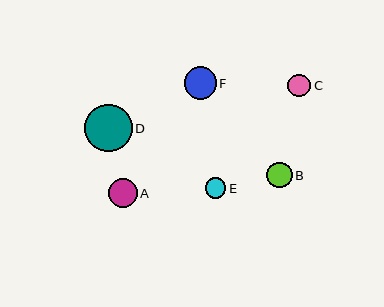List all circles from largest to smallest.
From largest to smallest: D, F, A, B, C, E.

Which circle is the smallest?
Circle E is the smallest with a size of approximately 20 pixels.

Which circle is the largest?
Circle D is the largest with a size of approximately 48 pixels.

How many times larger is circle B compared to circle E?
Circle B is approximately 1.2 times the size of circle E.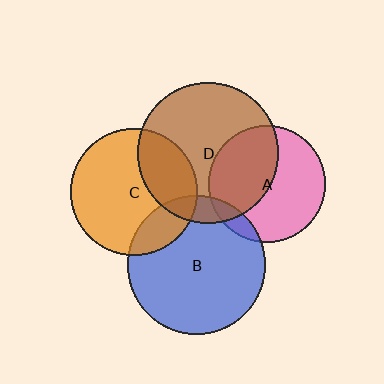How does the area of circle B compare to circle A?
Approximately 1.4 times.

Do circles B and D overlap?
Yes.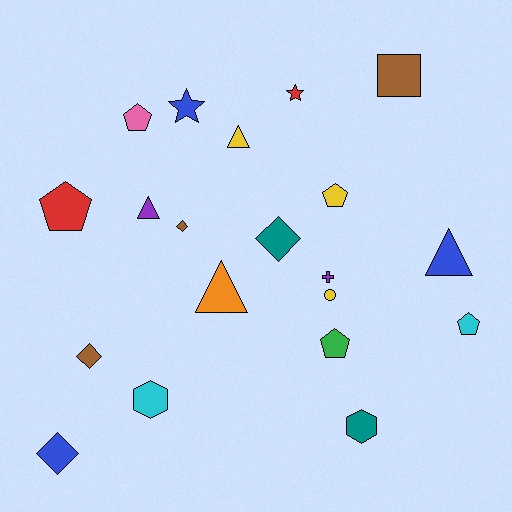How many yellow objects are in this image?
There are 3 yellow objects.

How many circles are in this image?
There is 1 circle.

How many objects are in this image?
There are 20 objects.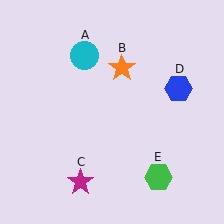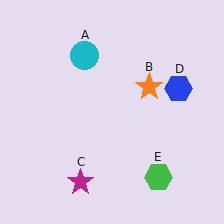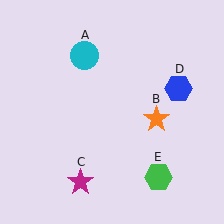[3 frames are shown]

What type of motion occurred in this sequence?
The orange star (object B) rotated clockwise around the center of the scene.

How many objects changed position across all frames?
1 object changed position: orange star (object B).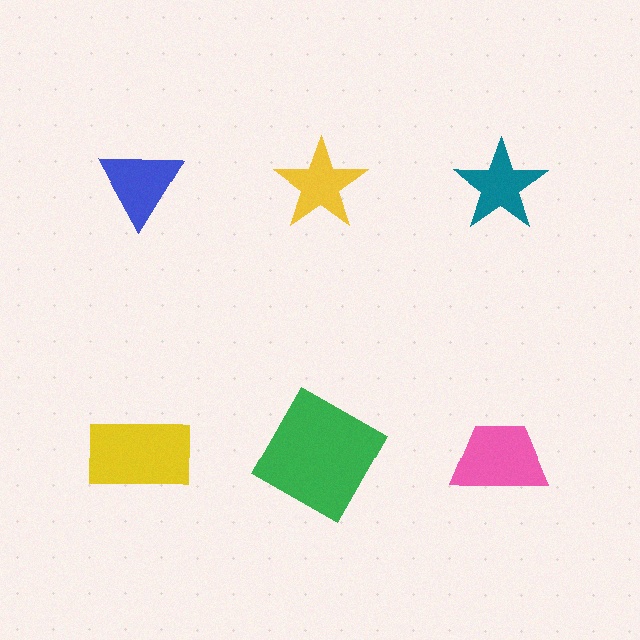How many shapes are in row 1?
3 shapes.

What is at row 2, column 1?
A yellow rectangle.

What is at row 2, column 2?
A green square.